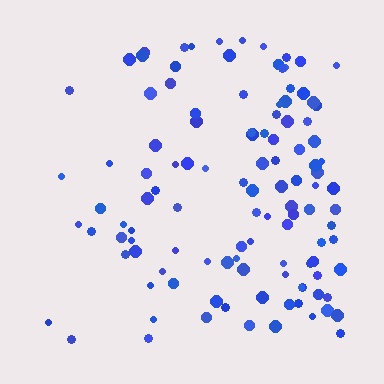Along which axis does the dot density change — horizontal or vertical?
Horizontal.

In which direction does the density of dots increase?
From left to right, with the right side densest.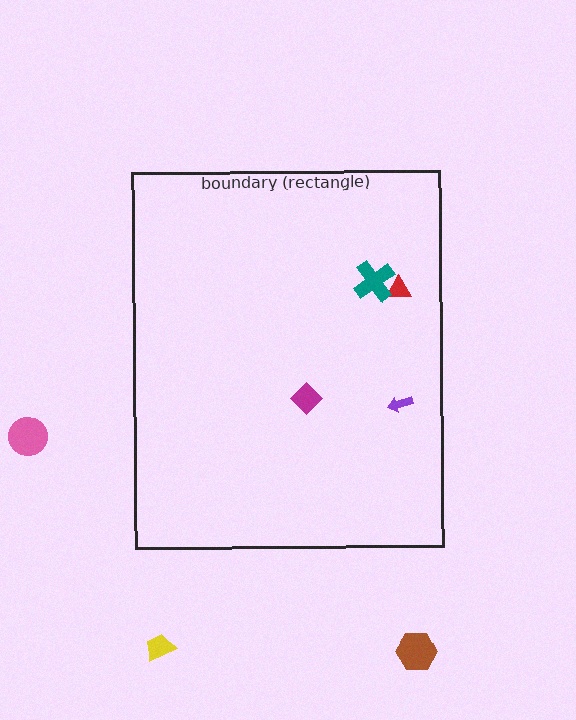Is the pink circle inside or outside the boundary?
Outside.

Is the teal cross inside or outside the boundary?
Inside.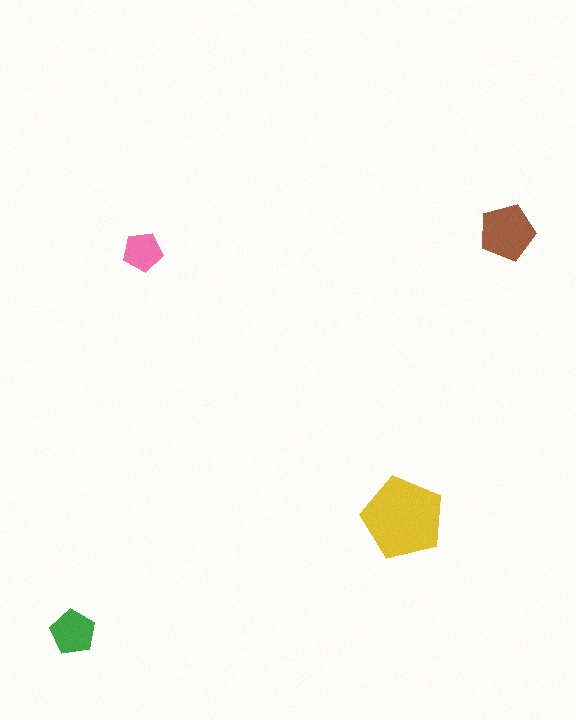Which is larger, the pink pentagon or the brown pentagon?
The brown one.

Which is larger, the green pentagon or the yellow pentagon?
The yellow one.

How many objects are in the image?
There are 4 objects in the image.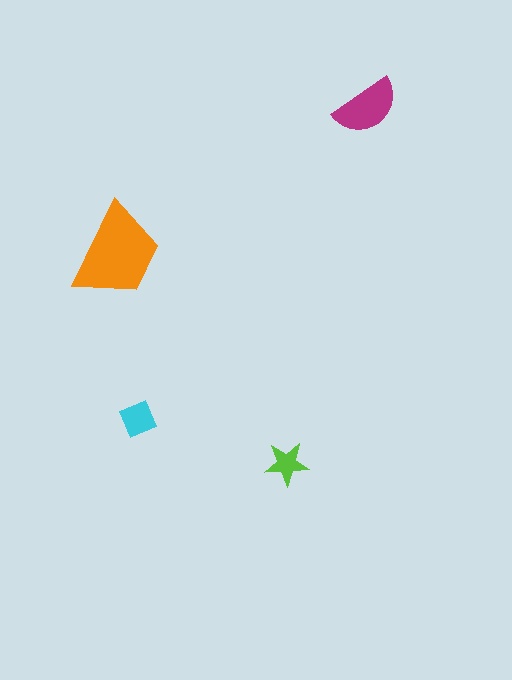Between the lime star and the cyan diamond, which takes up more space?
The cyan diamond.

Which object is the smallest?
The lime star.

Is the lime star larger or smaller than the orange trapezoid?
Smaller.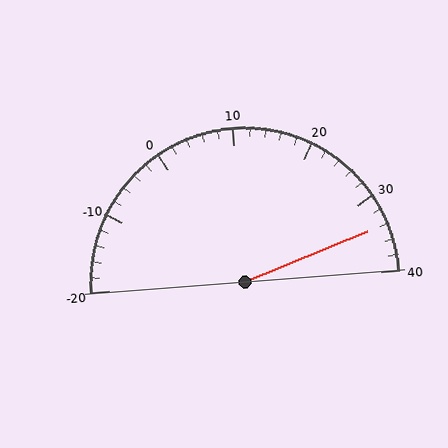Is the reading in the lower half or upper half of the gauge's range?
The reading is in the upper half of the range (-20 to 40).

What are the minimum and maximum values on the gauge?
The gauge ranges from -20 to 40.